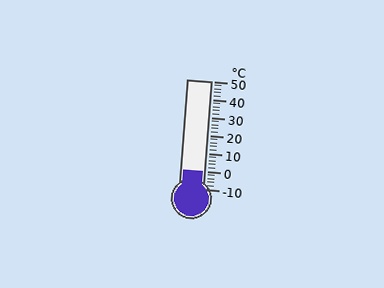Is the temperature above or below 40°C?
The temperature is below 40°C.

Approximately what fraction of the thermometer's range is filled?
The thermometer is filled to approximately 15% of its range.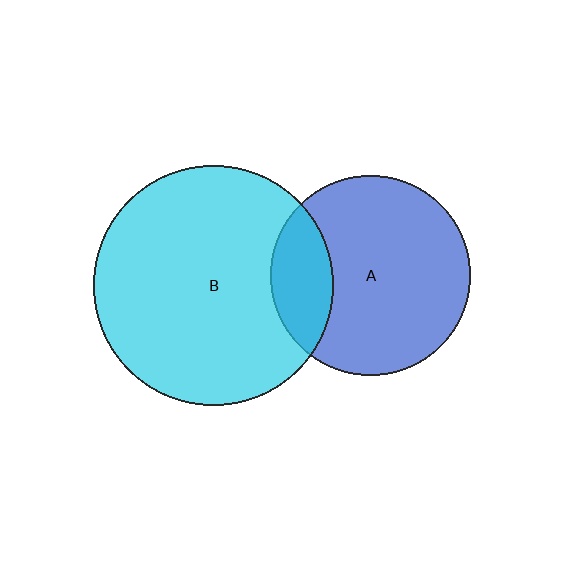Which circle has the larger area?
Circle B (cyan).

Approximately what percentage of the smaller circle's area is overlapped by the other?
Approximately 20%.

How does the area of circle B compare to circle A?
Approximately 1.4 times.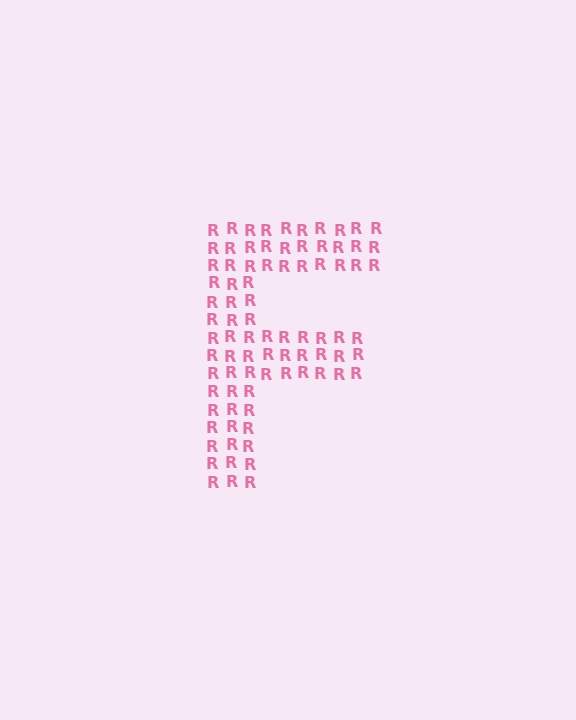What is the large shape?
The large shape is the letter F.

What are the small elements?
The small elements are letter R's.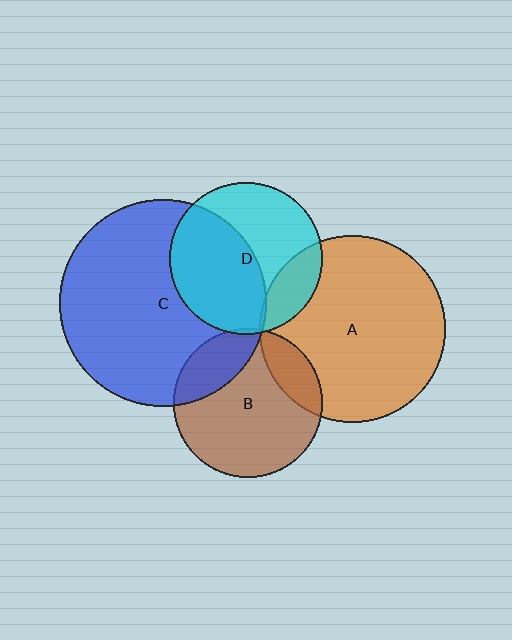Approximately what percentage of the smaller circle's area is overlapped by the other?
Approximately 20%.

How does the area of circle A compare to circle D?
Approximately 1.5 times.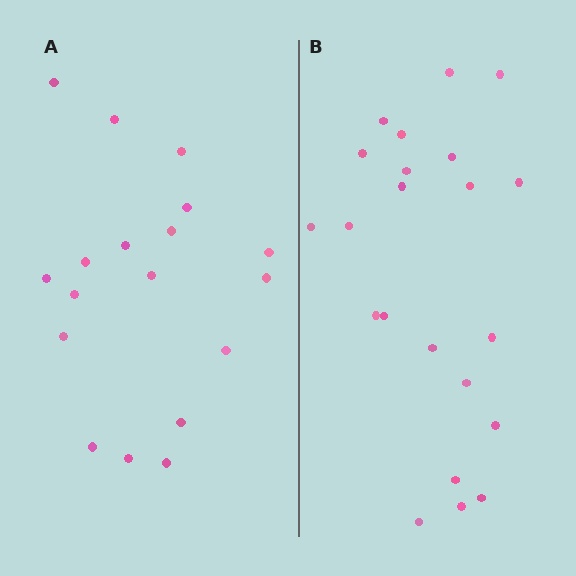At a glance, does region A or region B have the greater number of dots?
Region B (the right region) has more dots.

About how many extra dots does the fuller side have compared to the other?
Region B has about 4 more dots than region A.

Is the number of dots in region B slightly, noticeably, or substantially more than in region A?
Region B has only slightly more — the two regions are fairly close. The ratio is roughly 1.2 to 1.